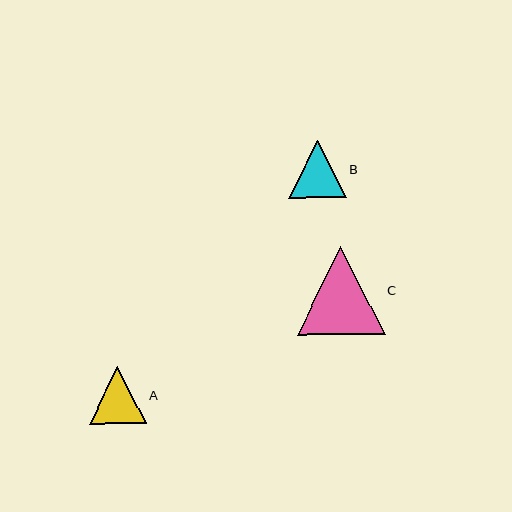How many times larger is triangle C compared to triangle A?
Triangle C is approximately 1.6 times the size of triangle A.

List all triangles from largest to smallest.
From largest to smallest: C, B, A.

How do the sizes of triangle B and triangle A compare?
Triangle B and triangle A are approximately the same size.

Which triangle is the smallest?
Triangle A is the smallest with a size of approximately 57 pixels.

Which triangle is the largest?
Triangle C is the largest with a size of approximately 88 pixels.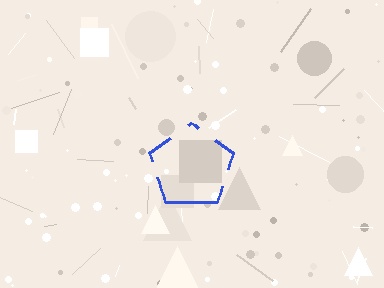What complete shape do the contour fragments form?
The contour fragments form a pentagon.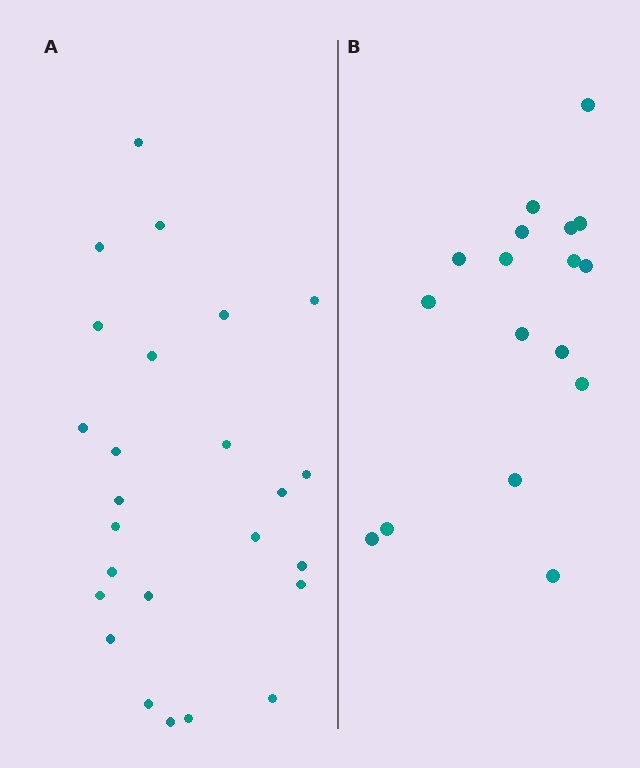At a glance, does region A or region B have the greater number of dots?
Region A (the left region) has more dots.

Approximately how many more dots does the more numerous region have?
Region A has roughly 8 or so more dots than region B.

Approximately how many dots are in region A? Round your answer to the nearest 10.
About 20 dots. (The exact count is 25, which rounds to 20.)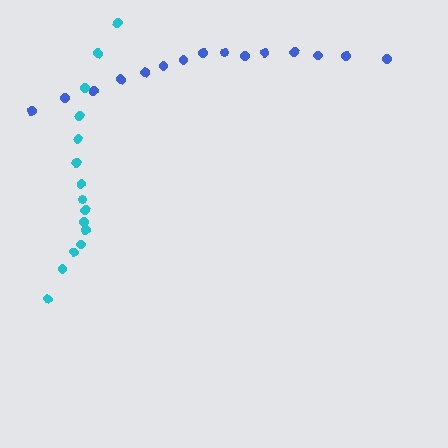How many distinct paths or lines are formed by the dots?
There are 2 distinct paths.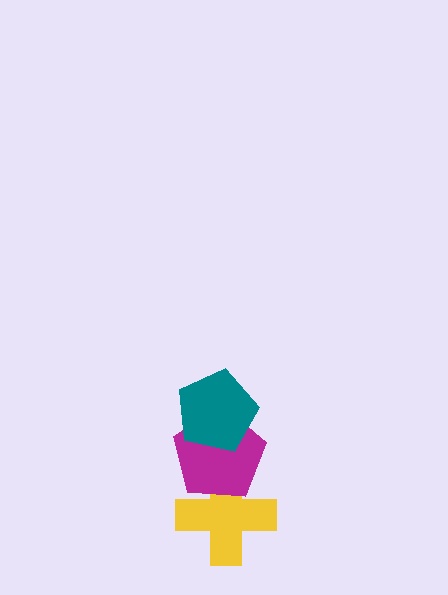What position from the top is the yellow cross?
The yellow cross is 3rd from the top.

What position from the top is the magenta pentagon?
The magenta pentagon is 2nd from the top.